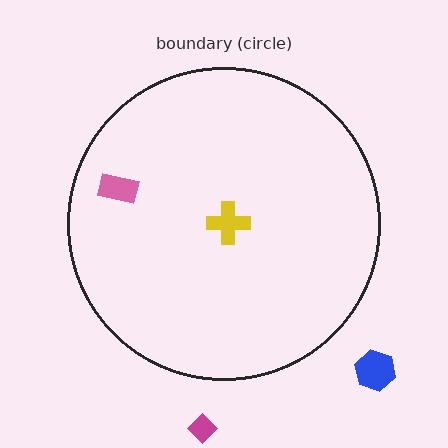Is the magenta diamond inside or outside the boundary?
Outside.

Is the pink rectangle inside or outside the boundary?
Inside.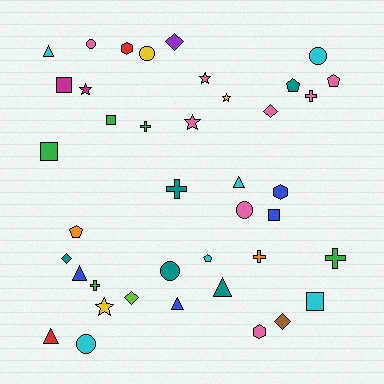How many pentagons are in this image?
There are 4 pentagons.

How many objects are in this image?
There are 40 objects.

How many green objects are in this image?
There are 5 green objects.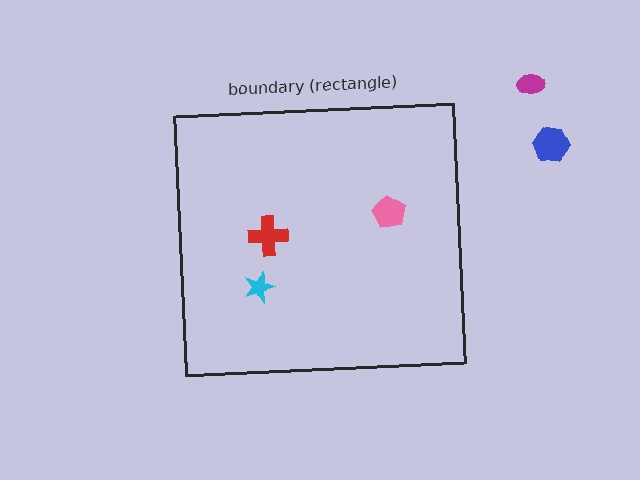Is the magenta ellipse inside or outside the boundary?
Outside.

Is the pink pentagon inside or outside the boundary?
Inside.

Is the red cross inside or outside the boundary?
Inside.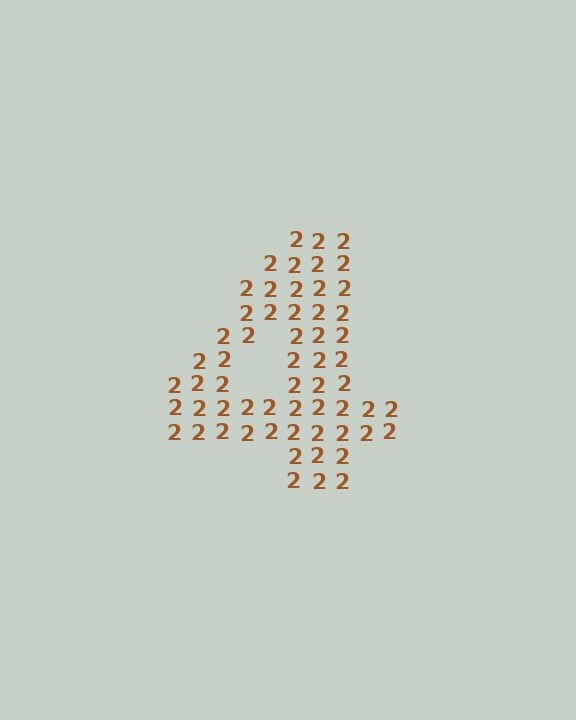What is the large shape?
The large shape is the digit 4.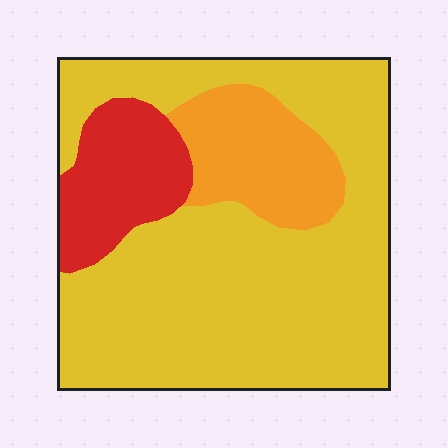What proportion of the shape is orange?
Orange covers about 15% of the shape.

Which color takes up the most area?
Yellow, at roughly 70%.